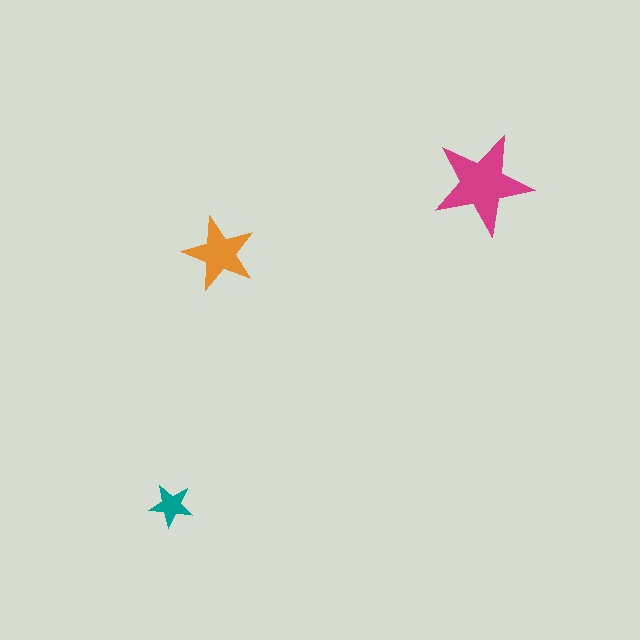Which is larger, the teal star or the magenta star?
The magenta one.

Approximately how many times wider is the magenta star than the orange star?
About 1.5 times wider.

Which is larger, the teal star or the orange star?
The orange one.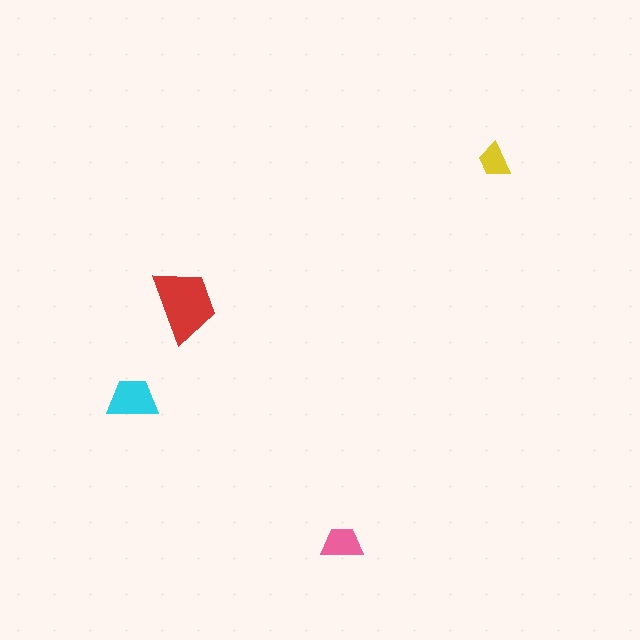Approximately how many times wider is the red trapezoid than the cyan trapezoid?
About 1.5 times wider.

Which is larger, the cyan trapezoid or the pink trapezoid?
The cyan one.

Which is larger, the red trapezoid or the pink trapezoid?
The red one.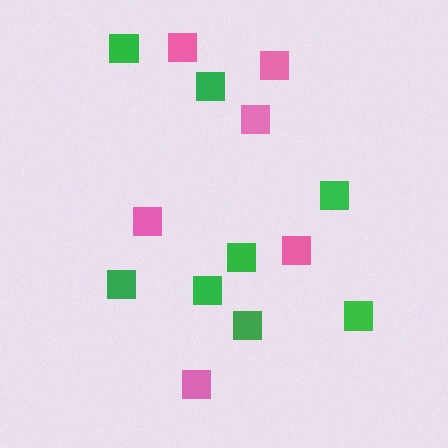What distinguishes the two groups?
There are 2 groups: one group of green squares (8) and one group of pink squares (6).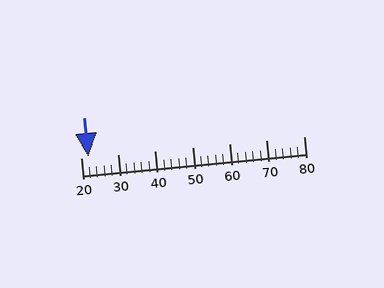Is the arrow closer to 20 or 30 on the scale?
The arrow is closer to 20.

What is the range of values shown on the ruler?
The ruler shows values from 20 to 80.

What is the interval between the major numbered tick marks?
The major tick marks are spaced 10 units apart.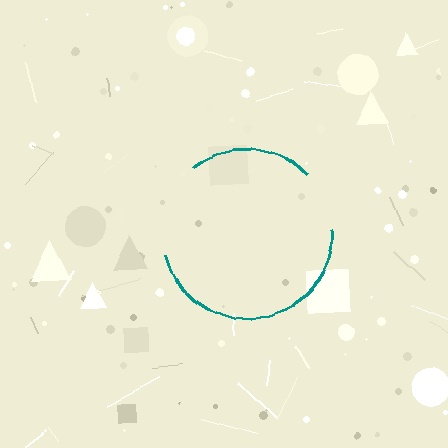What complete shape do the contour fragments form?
The contour fragments form a circle.